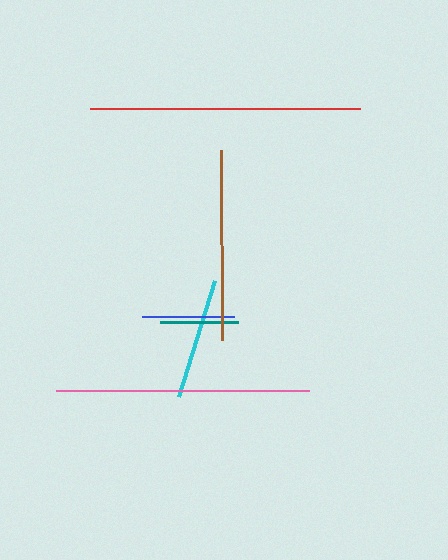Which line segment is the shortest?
The teal line is the shortest at approximately 78 pixels.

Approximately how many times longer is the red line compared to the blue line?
The red line is approximately 2.9 times the length of the blue line.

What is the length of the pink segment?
The pink segment is approximately 253 pixels long.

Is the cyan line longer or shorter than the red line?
The red line is longer than the cyan line.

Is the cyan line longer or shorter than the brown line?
The brown line is longer than the cyan line.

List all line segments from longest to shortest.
From longest to shortest: red, pink, brown, cyan, blue, teal.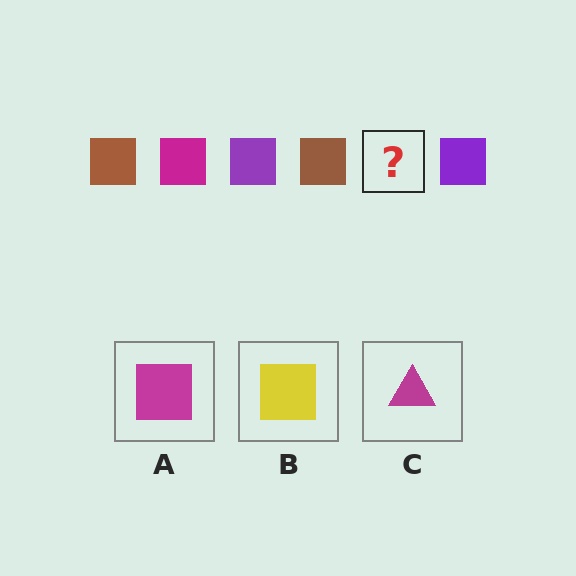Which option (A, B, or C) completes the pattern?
A.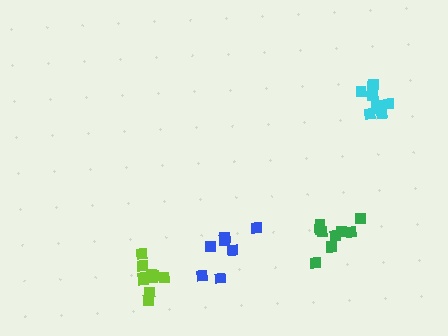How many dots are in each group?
Group 1: 10 dots, Group 2: 7 dots, Group 3: 11 dots, Group 4: 10 dots (38 total).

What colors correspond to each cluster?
The clusters are colored: green, blue, cyan, lime.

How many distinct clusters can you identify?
There are 4 distinct clusters.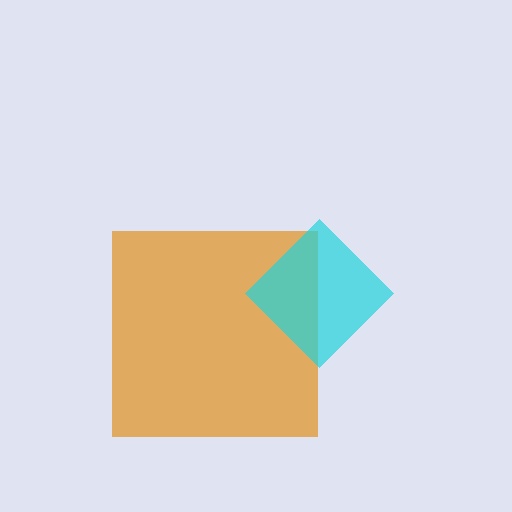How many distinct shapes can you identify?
There are 2 distinct shapes: an orange square, a cyan diamond.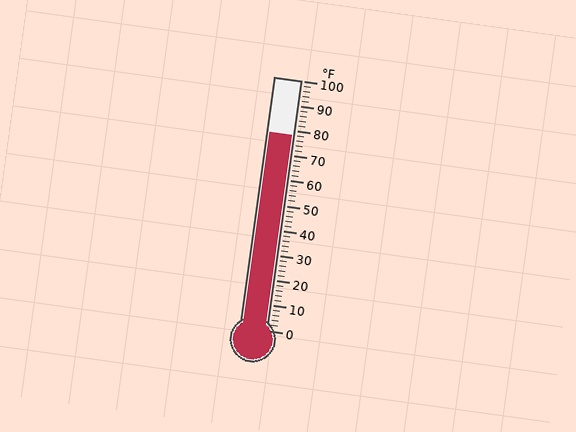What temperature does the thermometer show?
The thermometer shows approximately 78°F.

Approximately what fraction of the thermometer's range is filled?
The thermometer is filled to approximately 80% of its range.